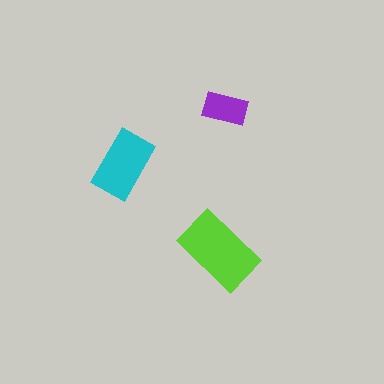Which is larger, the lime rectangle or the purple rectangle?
The lime one.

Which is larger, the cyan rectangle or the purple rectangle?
The cyan one.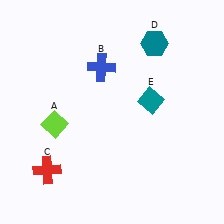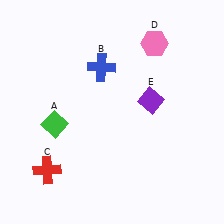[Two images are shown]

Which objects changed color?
A changed from lime to green. D changed from teal to pink. E changed from teal to purple.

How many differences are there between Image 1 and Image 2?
There are 3 differences between the two images.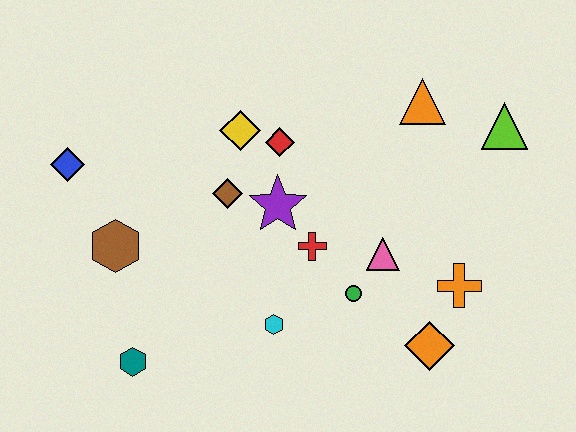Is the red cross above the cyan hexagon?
Yes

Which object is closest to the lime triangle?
The orange triangle is closest to the lime triangle.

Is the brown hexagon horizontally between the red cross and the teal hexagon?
No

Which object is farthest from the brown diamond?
The lime triangle is farthest from the brown diamond.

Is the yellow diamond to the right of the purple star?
No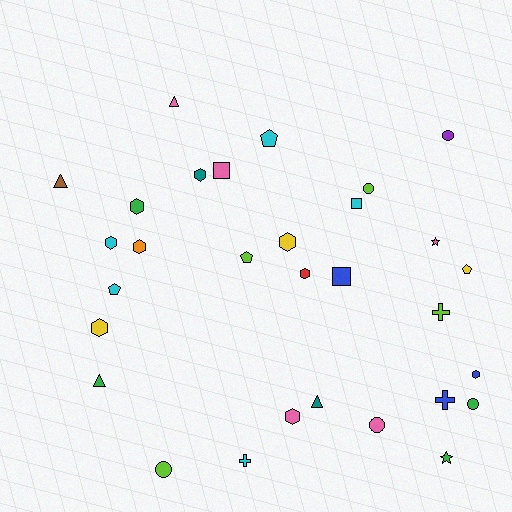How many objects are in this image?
There are 30 objects.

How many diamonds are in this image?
There are no diamonds.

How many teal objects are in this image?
There are 2 teal objects.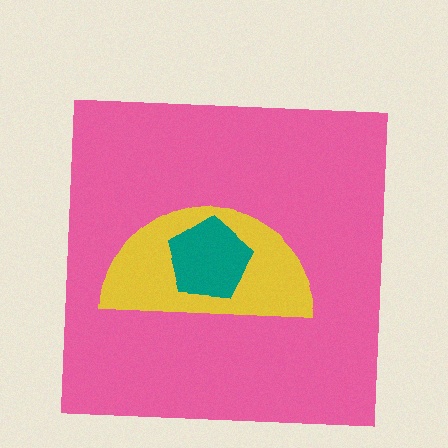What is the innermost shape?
The teal pentagon.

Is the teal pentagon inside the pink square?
Yes.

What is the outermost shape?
The pink square.